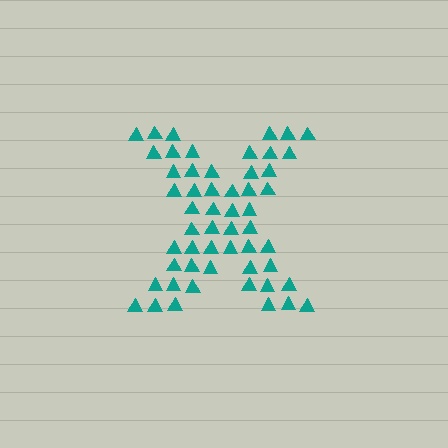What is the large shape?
The large shape is the letter X.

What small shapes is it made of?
It is made of small triangles.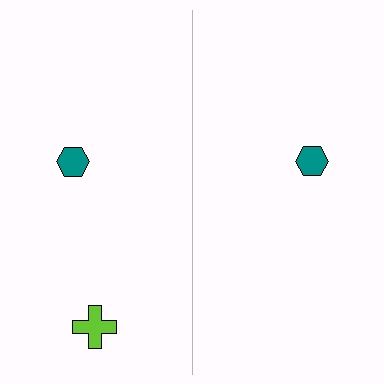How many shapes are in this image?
There are 3 shapes in this image.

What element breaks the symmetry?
A lime cross is missing from the right side.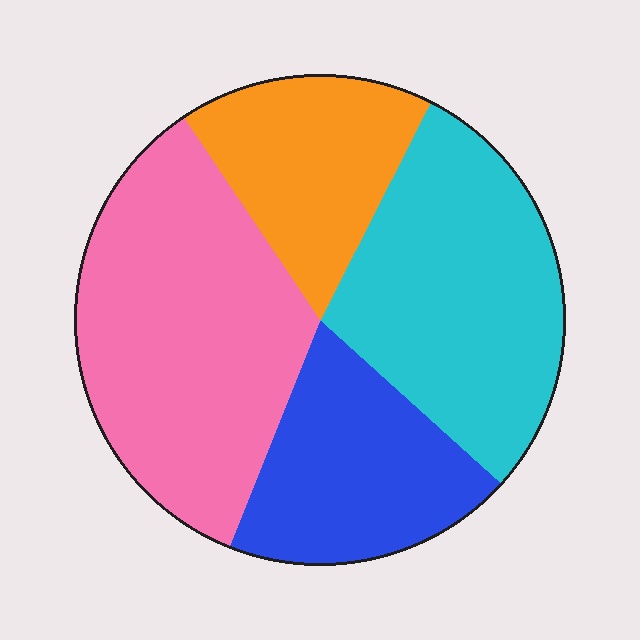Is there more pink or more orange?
Pink.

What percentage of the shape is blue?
Blue takes up less than a quarter of the shape.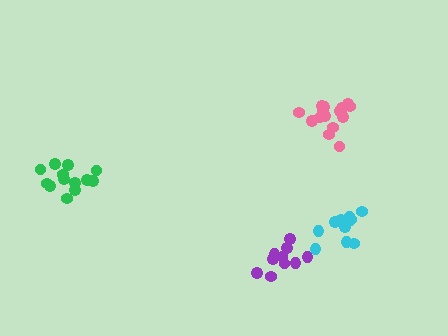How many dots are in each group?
Group 1: 13 dots, Group 2: 11 dots, Group 3: 15 dots, Group 4: 10 dots (49 total).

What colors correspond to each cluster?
The clusters are colored: green, cyan, pink, purple.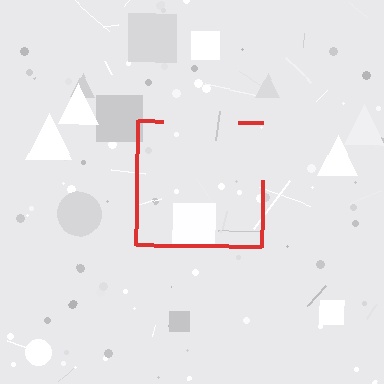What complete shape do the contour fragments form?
The contour fragments form a square.